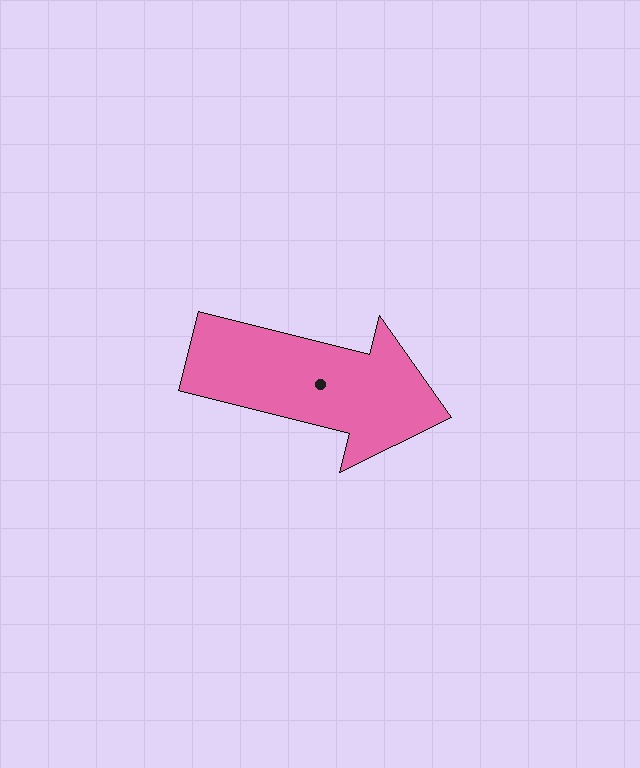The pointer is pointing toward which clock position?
Roughly 3 o'clock.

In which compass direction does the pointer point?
East.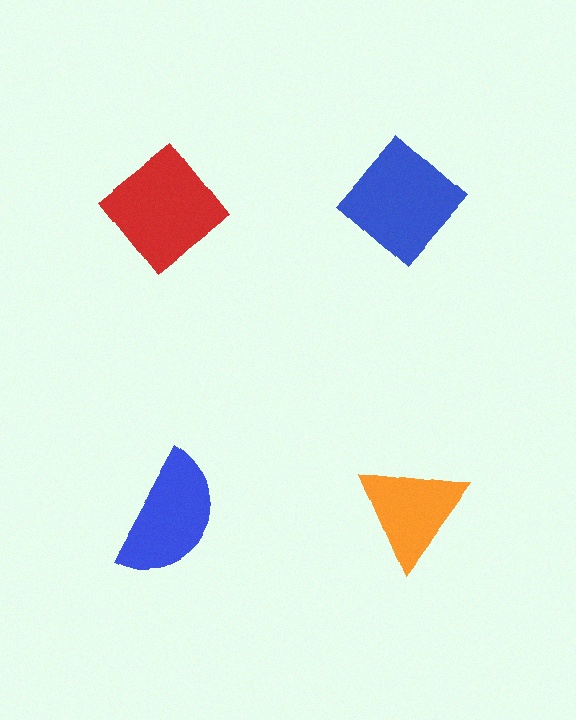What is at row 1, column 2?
A blue diamond.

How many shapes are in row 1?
2 shapes.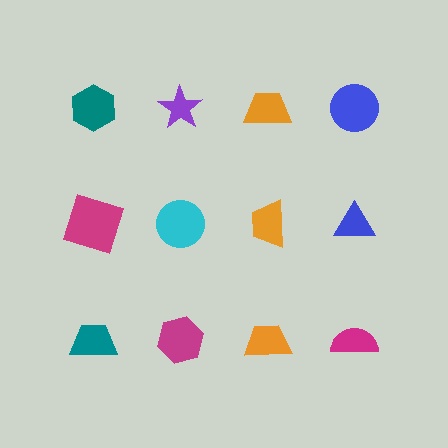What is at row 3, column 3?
An orange trapezoid.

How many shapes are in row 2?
4 shapes.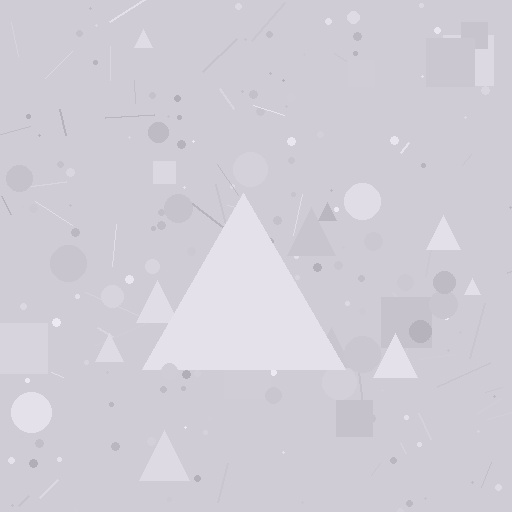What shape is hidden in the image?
A triangle is hidden in the image.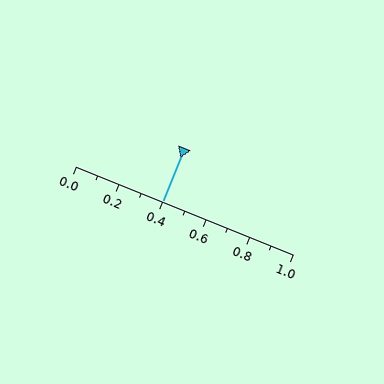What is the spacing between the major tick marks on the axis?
The major ticks are spaced 0.2 apart.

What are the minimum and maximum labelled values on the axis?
The axis runs from 0.0 to 1.0.